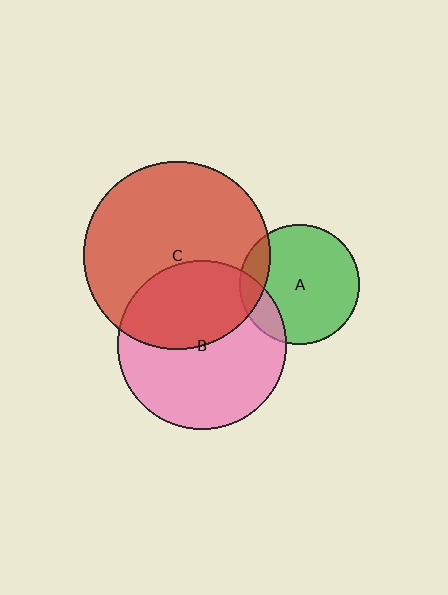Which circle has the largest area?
Circle C (red).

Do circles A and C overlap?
Yes.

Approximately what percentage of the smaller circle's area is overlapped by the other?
Approximately 15%.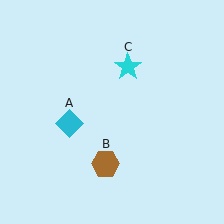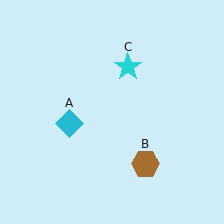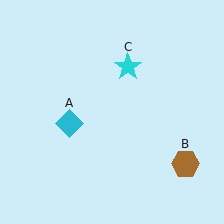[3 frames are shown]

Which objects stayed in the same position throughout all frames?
Cyan diamond (object A) and cyan star (object C) remained stationary.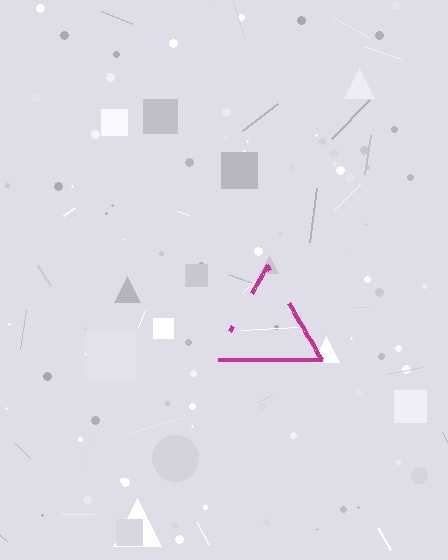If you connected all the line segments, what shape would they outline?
They would outline a triangle.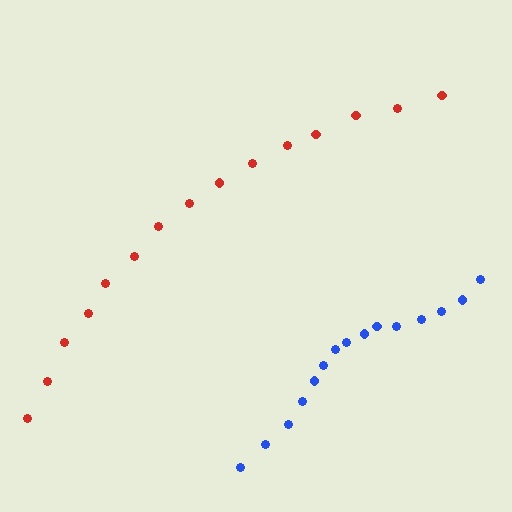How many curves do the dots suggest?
There are 2 distinct paths.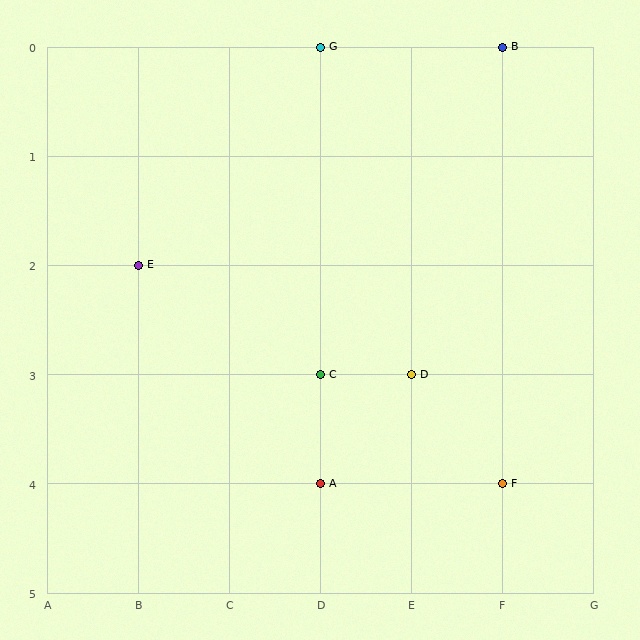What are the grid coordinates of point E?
Point E is at grid coordinates (B, 2).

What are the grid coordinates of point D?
Point D is at grid coordinates (E, 3).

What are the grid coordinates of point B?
Point B is at grid coordinates (F, 0).